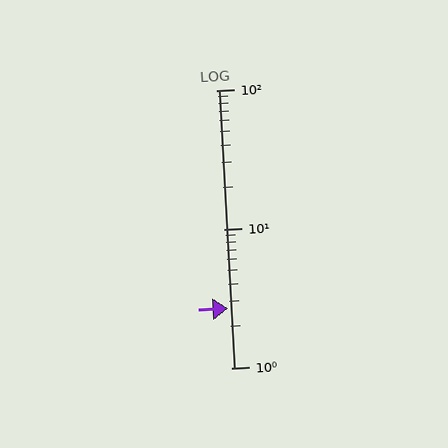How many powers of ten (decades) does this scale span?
The scale spans 2 decades, from 1 to 100.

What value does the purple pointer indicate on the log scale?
The pointer indicates approximately 2.7.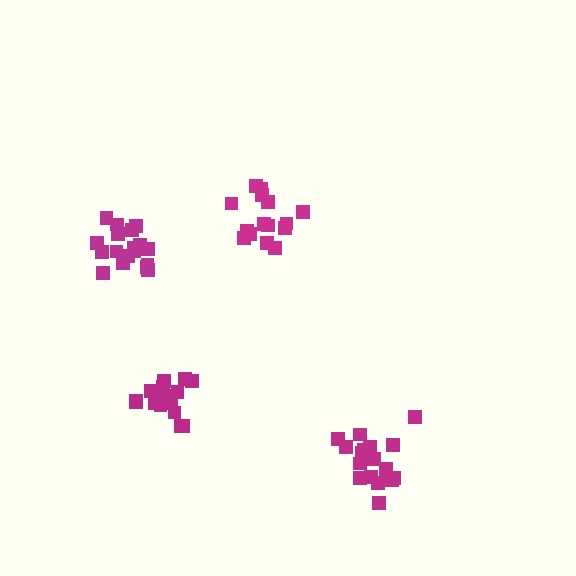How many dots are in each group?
Group 1: 18 dots, Group 2: 15 dots, Group 3: 18 dots, Group 4: 17 dots (68 total).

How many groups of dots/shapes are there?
There are 4 groups.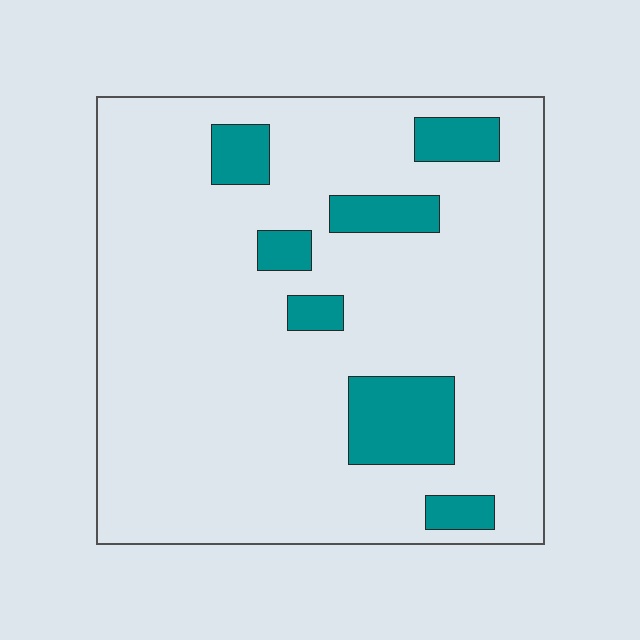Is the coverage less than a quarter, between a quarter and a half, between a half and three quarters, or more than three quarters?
Less than a quarter.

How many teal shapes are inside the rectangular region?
7.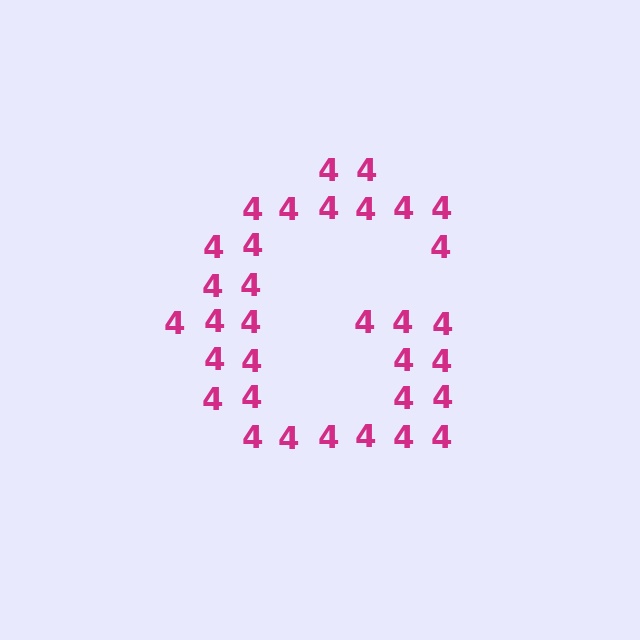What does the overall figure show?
The overall figure shows the letter G.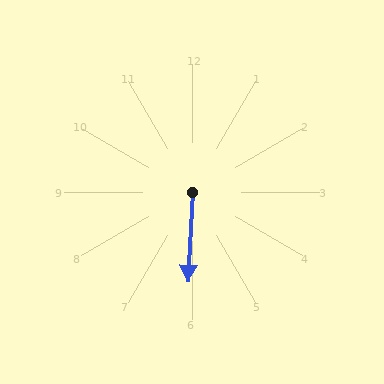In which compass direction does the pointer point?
South.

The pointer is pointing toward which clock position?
Roughly 6 o'clock.